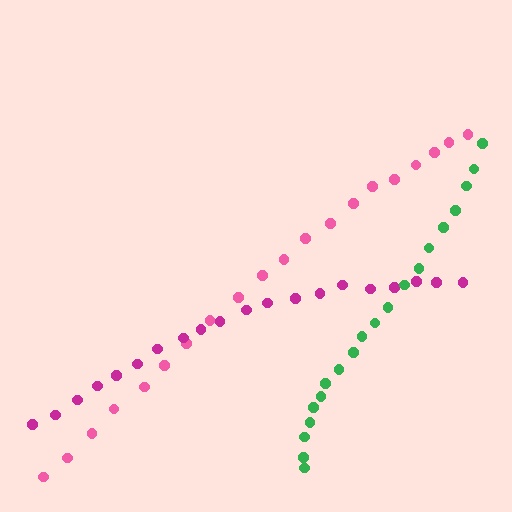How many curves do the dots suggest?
There are 3 distinct paths.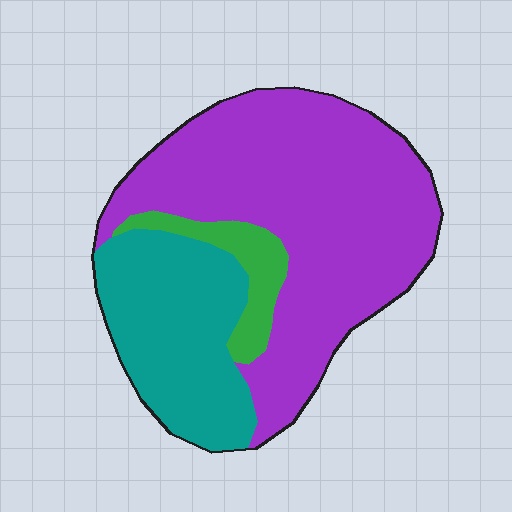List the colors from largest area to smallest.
From largest to smallest: purple, teal, green.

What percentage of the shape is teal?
Teal takes up between a quarter and a half of the shape.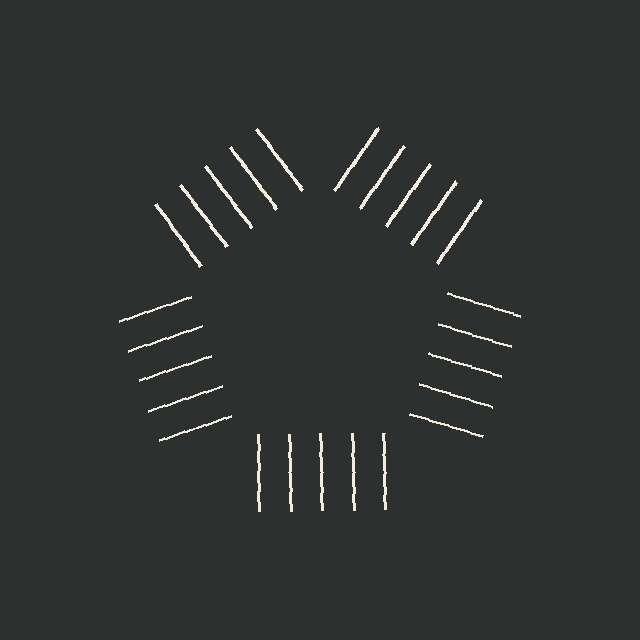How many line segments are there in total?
25 — 5 along each of the 5 edges.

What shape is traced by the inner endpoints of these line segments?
An illusory pentagon — the line segments terminate on its edges but no continuous stroke is drawn.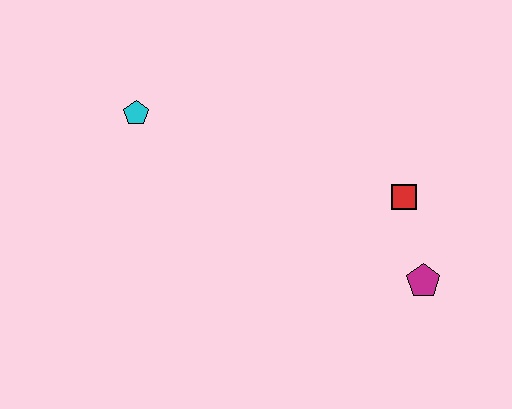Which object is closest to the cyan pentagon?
The red square is closest to the cyan pentagon.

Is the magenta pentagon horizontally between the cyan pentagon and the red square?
No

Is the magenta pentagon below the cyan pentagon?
Yes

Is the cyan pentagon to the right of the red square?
No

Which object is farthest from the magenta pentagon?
The cyan pentagon is farthest from the magenta pentagon.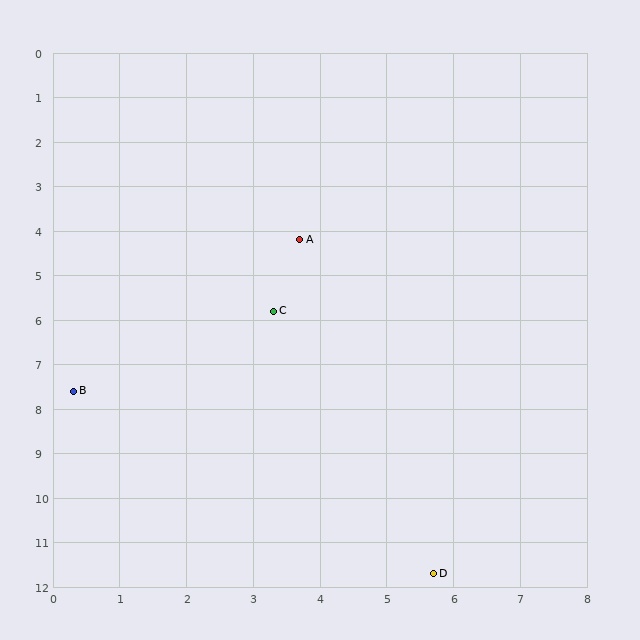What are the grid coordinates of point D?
Point D is at approximately (5.7, 11.7).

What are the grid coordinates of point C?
Point C is at approximately (3.3, 5.8).